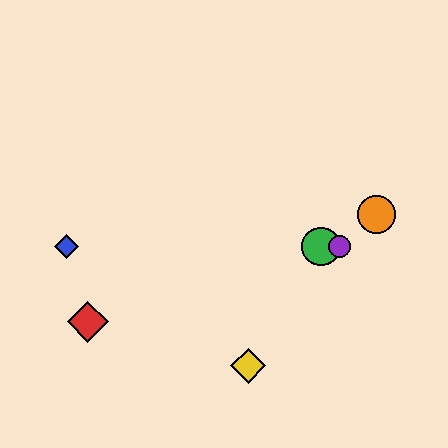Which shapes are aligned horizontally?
The blue diamond, the green circle, the purple circle are aligned horizontally.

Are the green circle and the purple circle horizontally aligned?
Yes, both are at y≈247.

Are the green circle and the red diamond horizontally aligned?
No, the green circle is at y≈247 and the red diamond is at y≈322.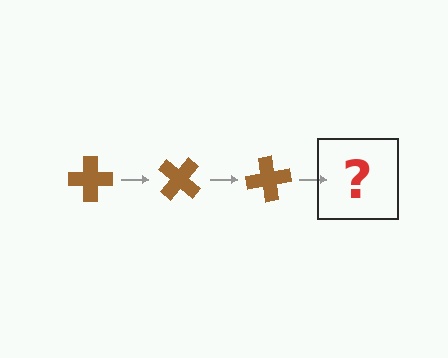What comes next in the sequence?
The next element should be a brown cross rotated 120 degrees.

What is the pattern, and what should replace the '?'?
The pattern is that the cross rotates 40 degrees each step. The '?' should be a brown cross rotated 120 degrees.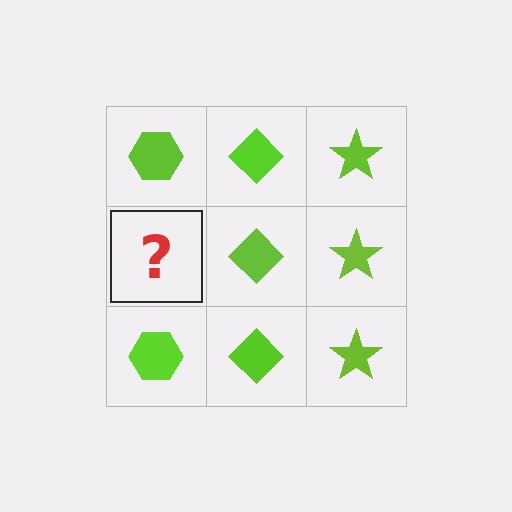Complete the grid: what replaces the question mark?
The question mark should be replaced with a lime hexagon.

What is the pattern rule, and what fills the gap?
The rule is that each column has a consistent shape. The gap should be filled with a lime hexagon.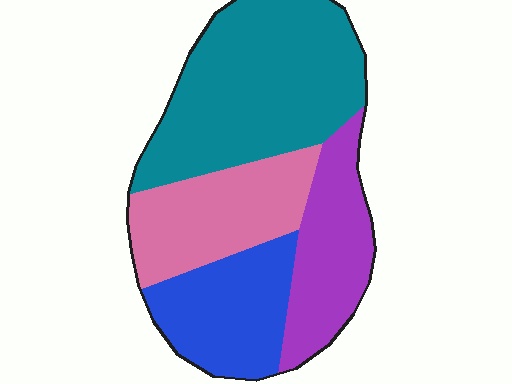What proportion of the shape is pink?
Pink takes up between a sixth and a third of the shape.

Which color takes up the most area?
Teal, at roughly 40%.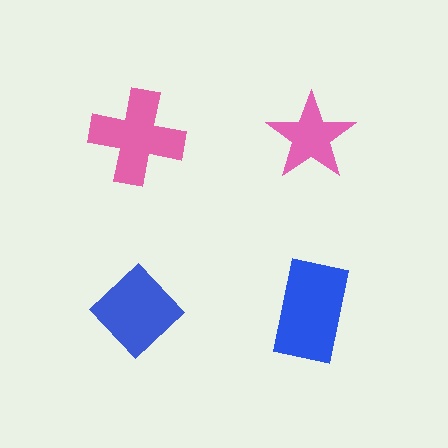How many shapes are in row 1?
2 shapes.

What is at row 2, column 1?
A blue diamond.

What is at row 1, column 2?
A pink star.